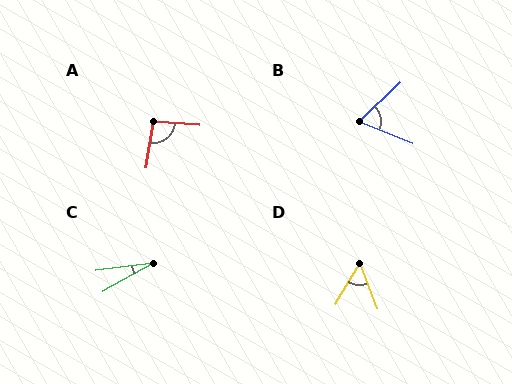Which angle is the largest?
A, at approximately 95 degrees.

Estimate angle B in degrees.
Approximately 65 degrees.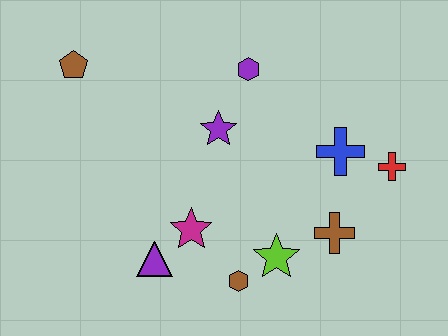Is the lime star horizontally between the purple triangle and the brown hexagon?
No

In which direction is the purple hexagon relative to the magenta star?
The purple hexagon is above the magenta star.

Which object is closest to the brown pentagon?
The purple star is closest to the brown pentagon.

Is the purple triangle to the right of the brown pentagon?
Yes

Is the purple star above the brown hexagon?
Yes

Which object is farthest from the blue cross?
The brown pentagon is farthest from the blue cross.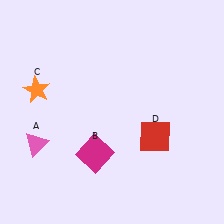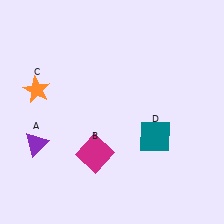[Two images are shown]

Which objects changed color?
A changed from pink to purple. D changed from red to teal.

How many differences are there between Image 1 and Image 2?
There are 2 differences between the two images.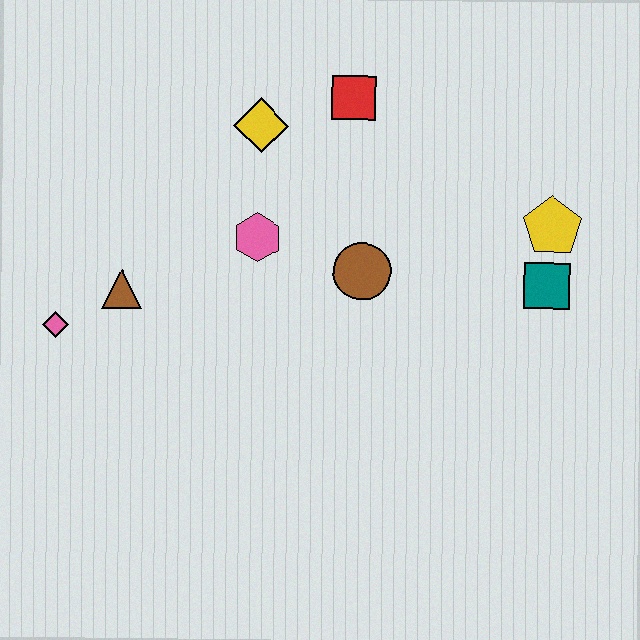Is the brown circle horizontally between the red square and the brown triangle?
No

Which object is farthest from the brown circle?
The pink diamond is farthest from the brown circle.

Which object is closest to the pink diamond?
The brown triangle is closest to the pink diamond.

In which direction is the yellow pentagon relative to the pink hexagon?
The yellow pentagon is to the right of the pink hexagon.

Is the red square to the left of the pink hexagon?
No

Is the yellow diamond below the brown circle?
No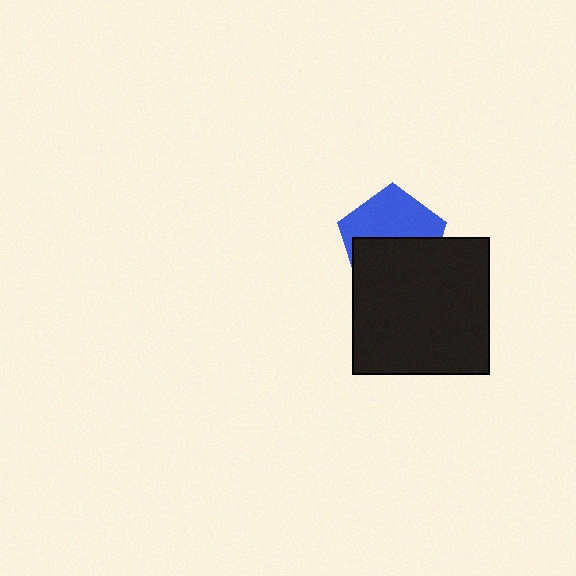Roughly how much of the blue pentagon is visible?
About half of it is visible (roughly 49%).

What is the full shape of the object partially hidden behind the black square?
The partially hidden object is a blue pentagon.